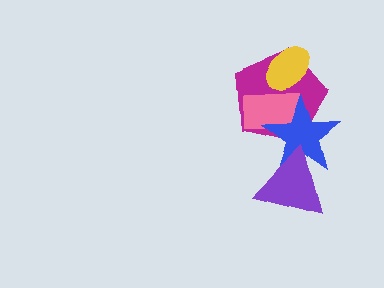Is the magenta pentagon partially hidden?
Yes, it is partially covered by another shape.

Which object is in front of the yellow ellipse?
The pink rectangle is in front of the yellow ellipse.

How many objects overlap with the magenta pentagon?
3 objects overlap with the magenta pentagon.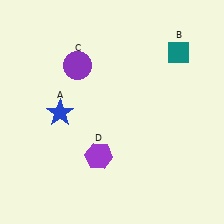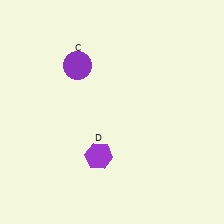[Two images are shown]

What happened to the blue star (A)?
The blue star (A) was removed in Image 2. It was in the bottom-left area of Image 1.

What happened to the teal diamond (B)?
The teal diamond (B) was removed in Image 2. It was in the top-right area of Image 1.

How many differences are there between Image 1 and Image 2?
There are 2 differences between the two images.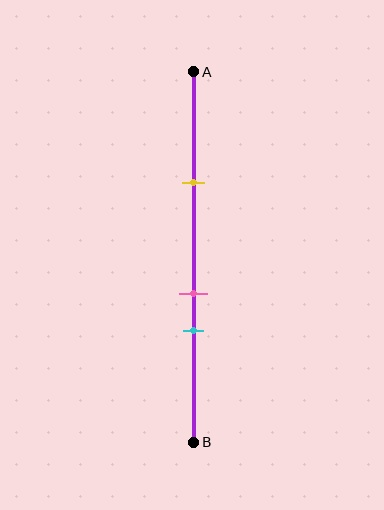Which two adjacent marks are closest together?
The pink and cyan marks are the closest adjacent pair.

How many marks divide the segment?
There are 3 marks dividing the segment.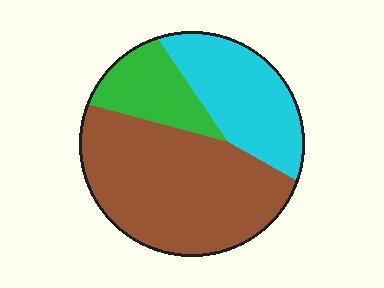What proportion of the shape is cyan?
Cyan takes up between a quarter and a half of the shape.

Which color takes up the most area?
Brown, at roughly 55%.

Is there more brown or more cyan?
Brown.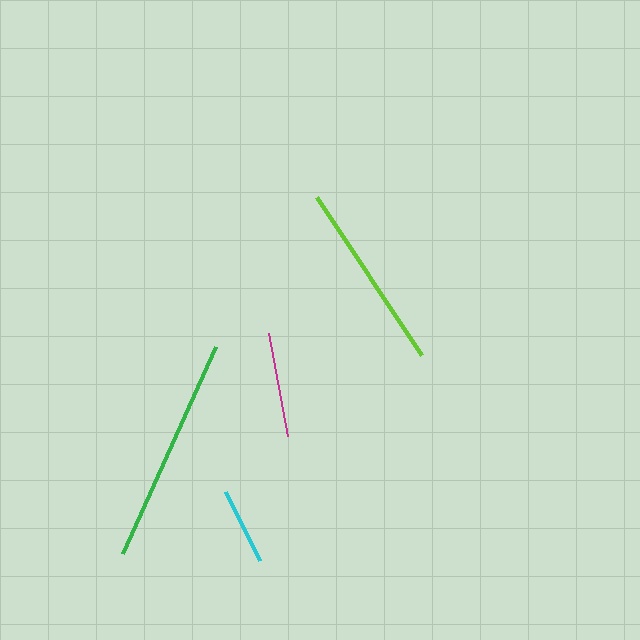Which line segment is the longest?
The green line is the longest at approximately 227 pixels.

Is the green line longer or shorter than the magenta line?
The green line is longer than the magenta line.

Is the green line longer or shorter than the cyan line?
The green line is longer than the cyan line.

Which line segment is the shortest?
The cyan line is the shortest at approximately 77 pixels.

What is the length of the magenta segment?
The magenta segment is approximately 105 pixels long.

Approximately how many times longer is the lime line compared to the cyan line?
The lime line is approximately 2.5 times the length of the cyan line.